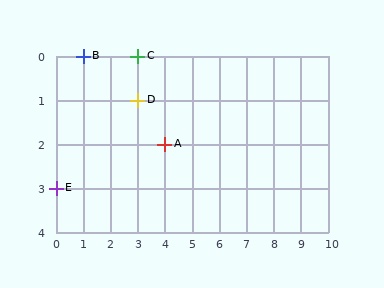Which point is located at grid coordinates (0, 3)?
Point E is at (0, 3).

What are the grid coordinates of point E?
Point E is at grid coordinates (0, 3).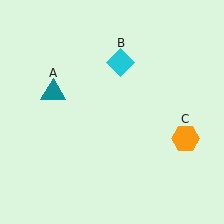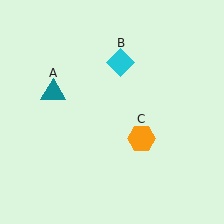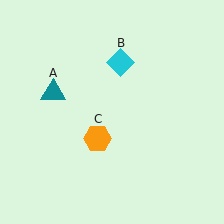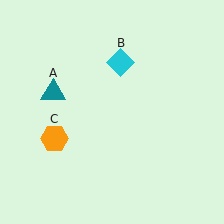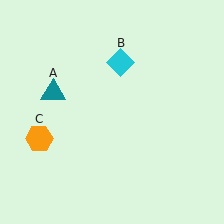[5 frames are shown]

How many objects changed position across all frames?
1 object changed position: orange hexagon (object C).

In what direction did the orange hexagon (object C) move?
The orange hexagon (object C) moved left.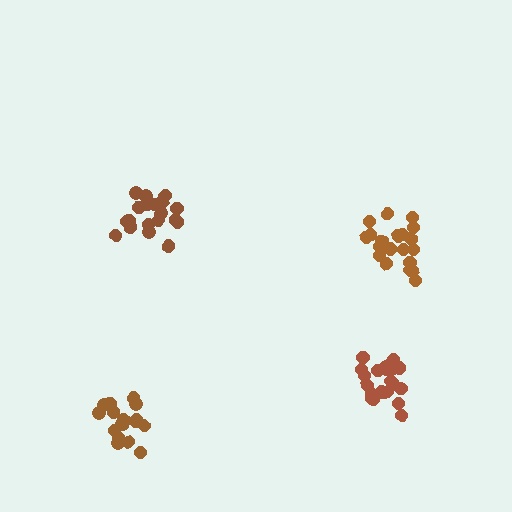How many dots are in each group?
Group 1: 20 dots, Group 2: 21 dots, Group 3: 16 dots, Group 4: 20 dots (77 total).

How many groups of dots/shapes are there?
There are 4 groups.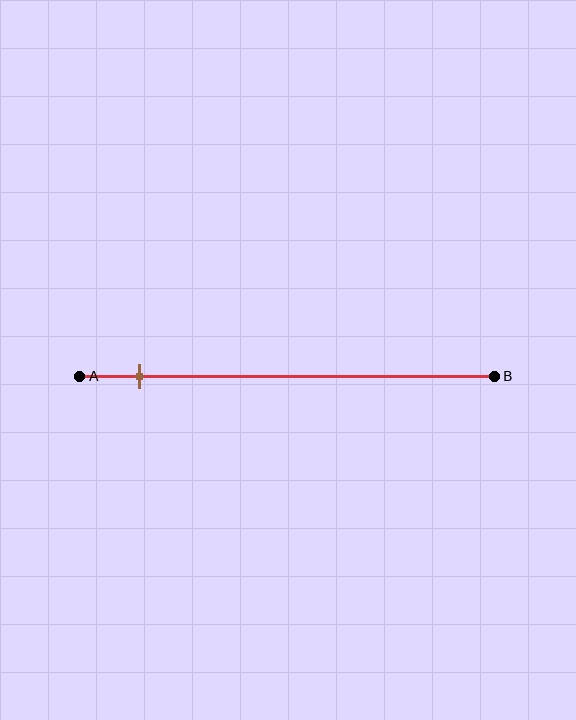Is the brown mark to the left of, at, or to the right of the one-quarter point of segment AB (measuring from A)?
The brown mark is to the left of the one-quarter point of segment AB.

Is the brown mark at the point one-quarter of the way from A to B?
No, the mark is at about 15% from A, not at the 25% one-quarter point.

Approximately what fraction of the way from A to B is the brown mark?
The brown mark is approximately 15% of the way from A to B.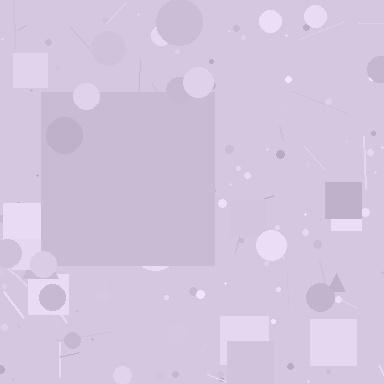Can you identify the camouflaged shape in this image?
The camouflaged shape is a square.